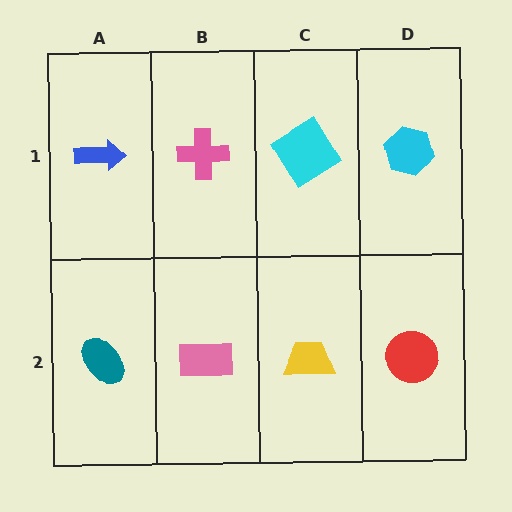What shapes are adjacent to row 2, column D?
A cyan hexagon (row 1, column D), a yellow trapezoid (row 2, column C).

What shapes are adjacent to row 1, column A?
A teal ellipse (row 2, column A), a pink cross (row 1, column B).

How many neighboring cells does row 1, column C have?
3.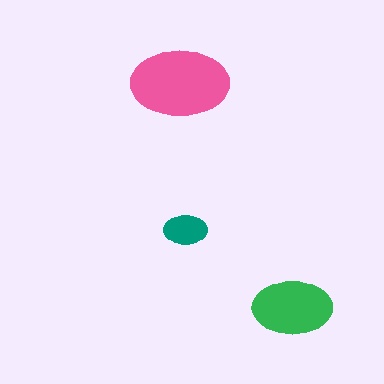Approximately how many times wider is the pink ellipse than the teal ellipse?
About 2 times wider.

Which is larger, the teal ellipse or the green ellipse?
The green one.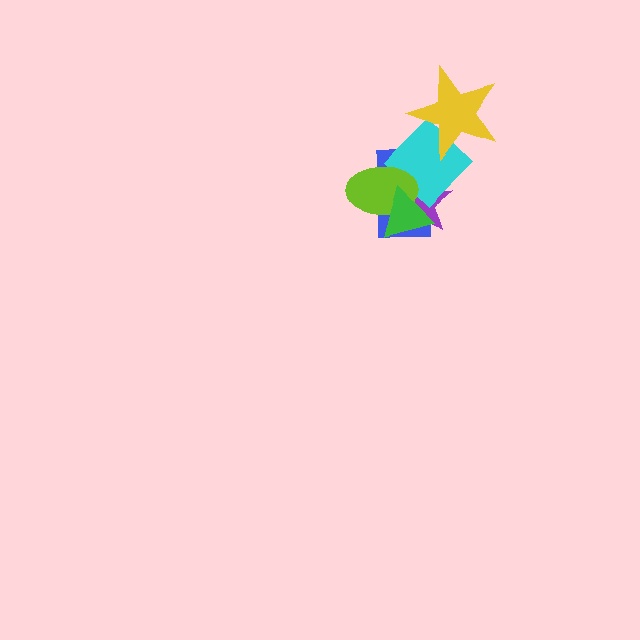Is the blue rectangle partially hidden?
Yes, it is partially covered by another shape.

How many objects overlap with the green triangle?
4 objects overlap with the green triangle.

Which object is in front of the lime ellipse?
The green triangle is in front of the lime ellipse.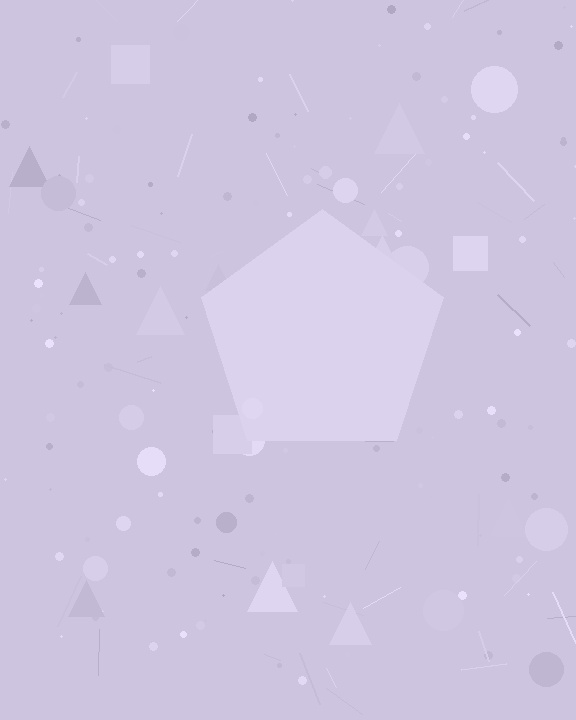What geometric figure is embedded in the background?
A pentagon is embedded in the background.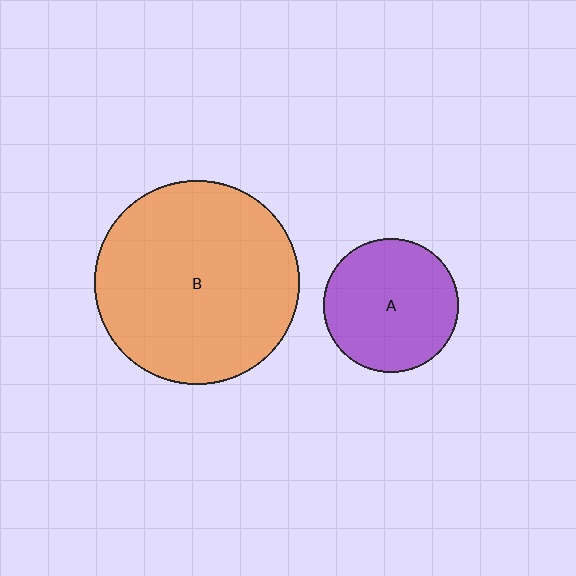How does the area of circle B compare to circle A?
Approximately 2.3 times.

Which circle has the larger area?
Circle B (orange).